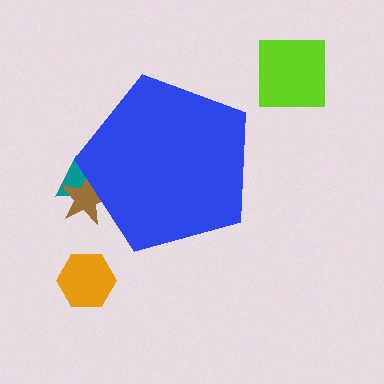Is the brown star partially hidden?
Yes, the brown star is partially hidden behind the blue pentagon.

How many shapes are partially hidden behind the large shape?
2 shapes are partially hidden.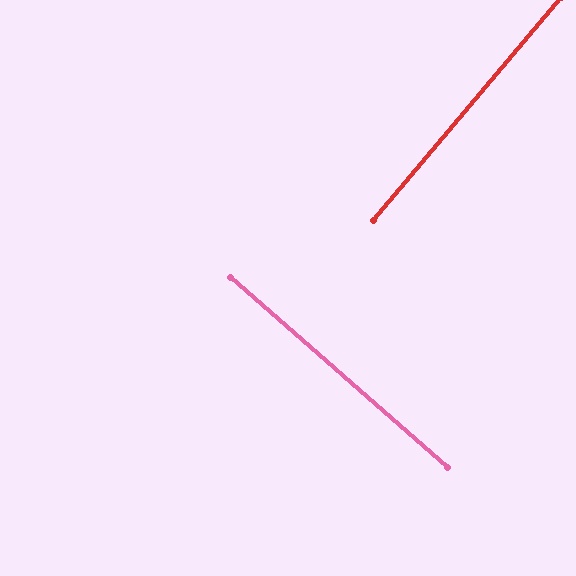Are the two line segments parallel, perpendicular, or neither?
Perpendicular — they meet at approximately 89°.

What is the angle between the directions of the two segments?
Approximately 89 degrees.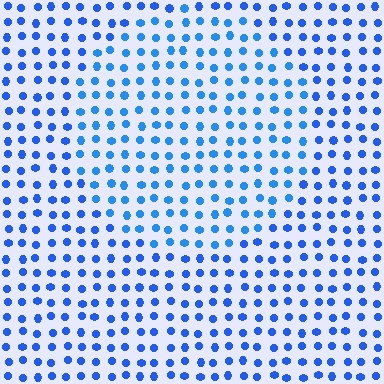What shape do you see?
I see a circle.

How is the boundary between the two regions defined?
The boundary is defined purely by a slight shift in hue (about 15 degrees). Spacing, size, and orientation are identical on both sides.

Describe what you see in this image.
The image is filled with small blue elements in a uniform arrangement. A circle-shaped region is visible where the elements are tinted to a slightly different hue, forming a subtle color boundary.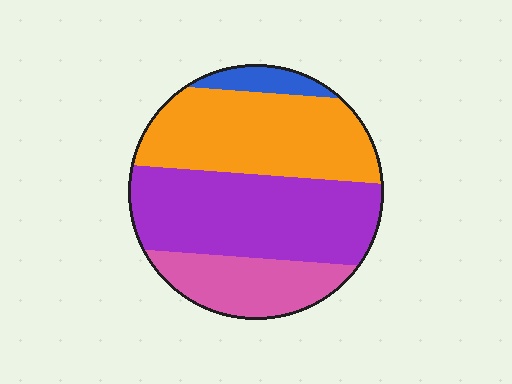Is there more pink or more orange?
Orange.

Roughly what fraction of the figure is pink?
Pink covers about 20% of the figure.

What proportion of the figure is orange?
Orange covers roughly 35% of the figure.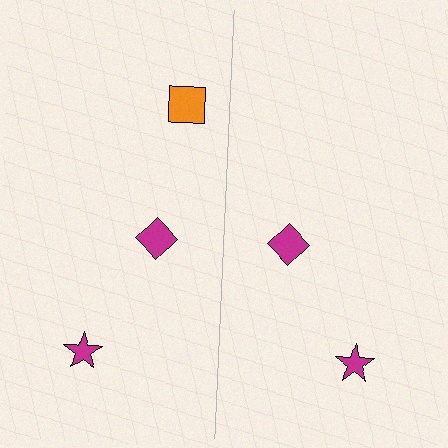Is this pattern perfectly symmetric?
No, the pattern is not perfectly symmetric. A orange square is missing from the right side.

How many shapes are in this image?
There are 5 shapes in this image.